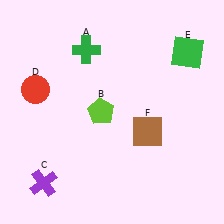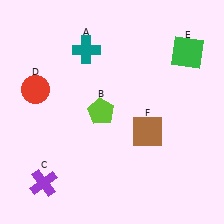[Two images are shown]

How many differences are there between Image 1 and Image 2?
There is 1 difference between the two images.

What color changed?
The cross (A) changed from green in Image 1 to teal in Image 2.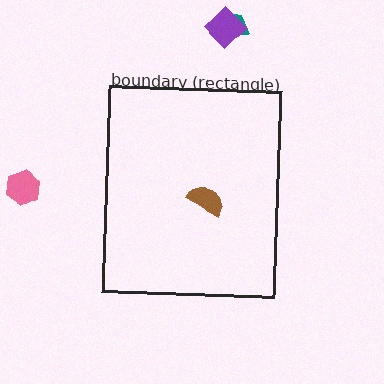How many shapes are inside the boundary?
1 inside, 3 outside.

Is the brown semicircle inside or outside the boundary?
Inside.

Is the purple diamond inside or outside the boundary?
Outside.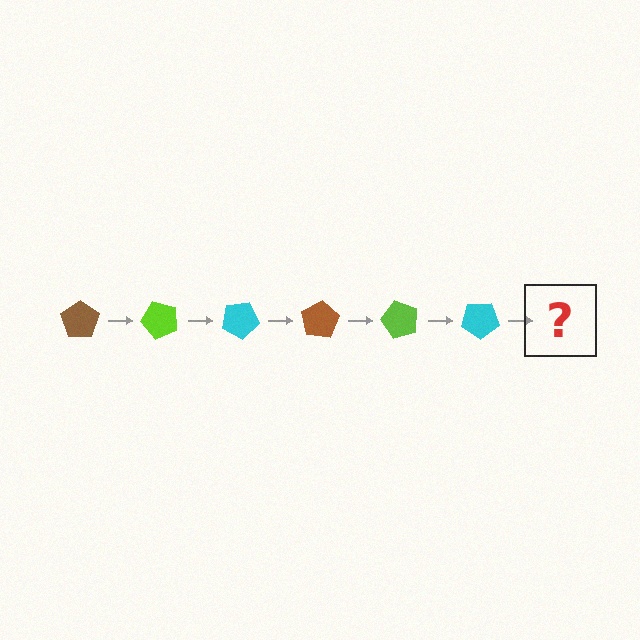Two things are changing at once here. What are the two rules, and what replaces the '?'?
The two rules are that it rotates 50 degrees each step and the color cycles through brown, lime, and cyan. The '?' should be a brown pentagon, rotated 300 degrees from the start.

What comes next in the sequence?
The next element should be a brown pentagon, rotated 300 degrees from the start.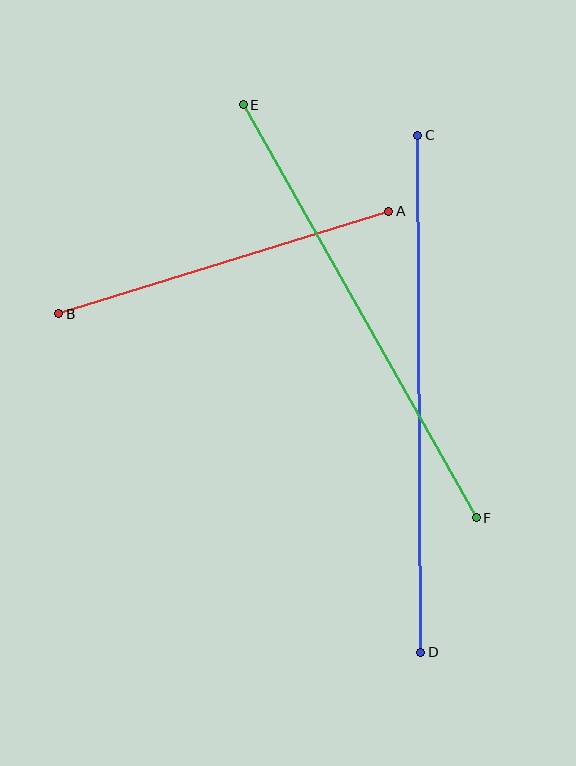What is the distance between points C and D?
The distance is approximately 517 pixels.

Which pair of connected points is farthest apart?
Points C and D are farthest apart.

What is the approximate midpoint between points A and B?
The midpoint is at approximately (224, 263) pixels.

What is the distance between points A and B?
The distance is approximately 346 pixels.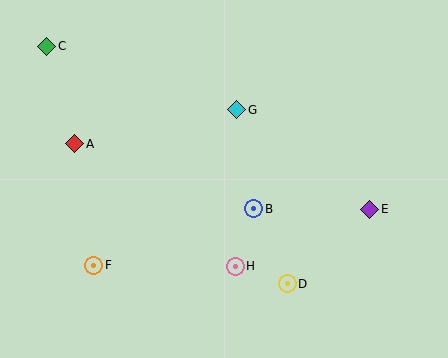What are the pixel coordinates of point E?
Point E is at (370, 209).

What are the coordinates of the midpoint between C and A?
The midpoint between C and A is at (61, 95).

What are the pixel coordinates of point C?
Point C is at (47, 46).